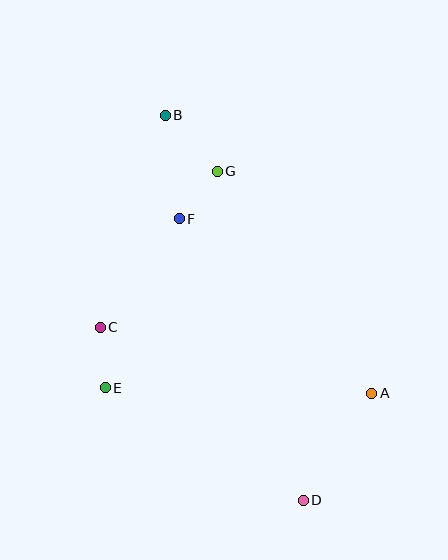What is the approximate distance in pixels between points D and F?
The distance between D and F is approximately 308 pixels.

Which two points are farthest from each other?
Points B and D are farthest from each other.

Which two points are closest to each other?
Points C and E are closest to each other.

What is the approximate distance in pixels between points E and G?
The distance between E and G is approximately 244 pixels.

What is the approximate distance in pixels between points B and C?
The distance between B and C is approximately 222 pixels.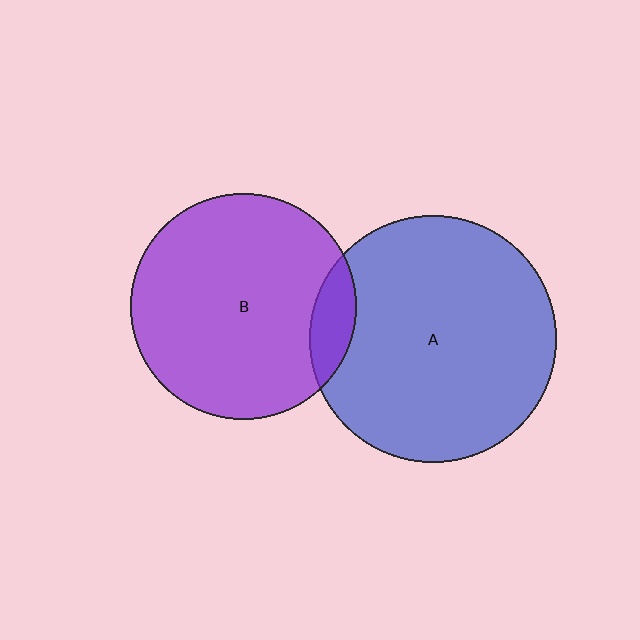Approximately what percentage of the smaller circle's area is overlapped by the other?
Approximately 10%.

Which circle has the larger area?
Circle A (blue).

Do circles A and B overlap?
Yes.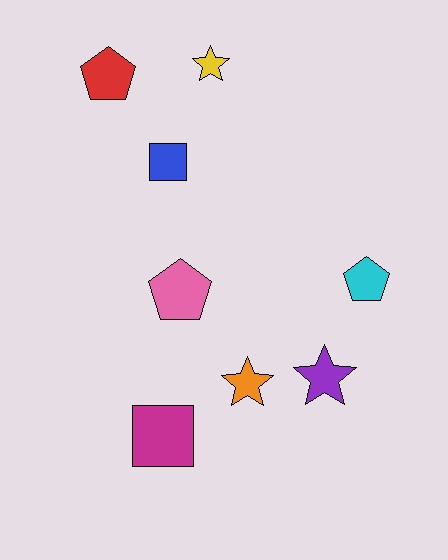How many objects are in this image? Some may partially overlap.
There are 8 objects.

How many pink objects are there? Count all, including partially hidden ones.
There is 1 pink object.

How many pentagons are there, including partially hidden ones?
There are 3 pentagons.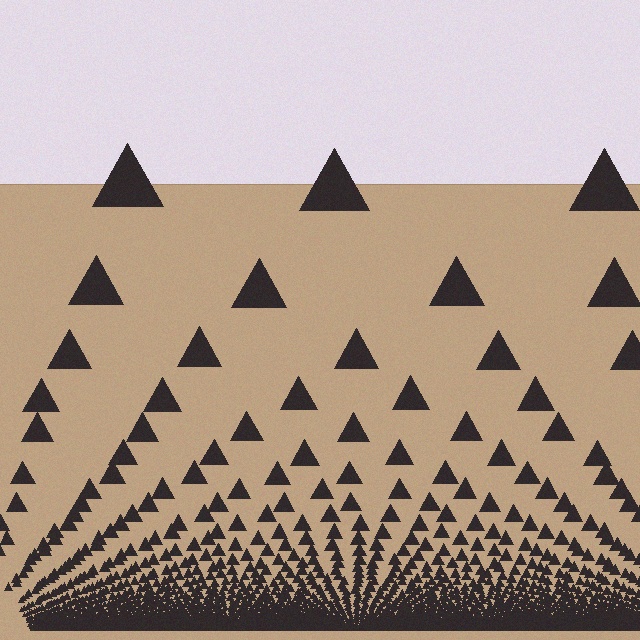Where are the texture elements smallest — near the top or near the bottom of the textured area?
Near the bottom.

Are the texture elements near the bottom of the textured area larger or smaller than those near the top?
Smaller. The gradient is inverted — elements near the bottom are smaller and denser.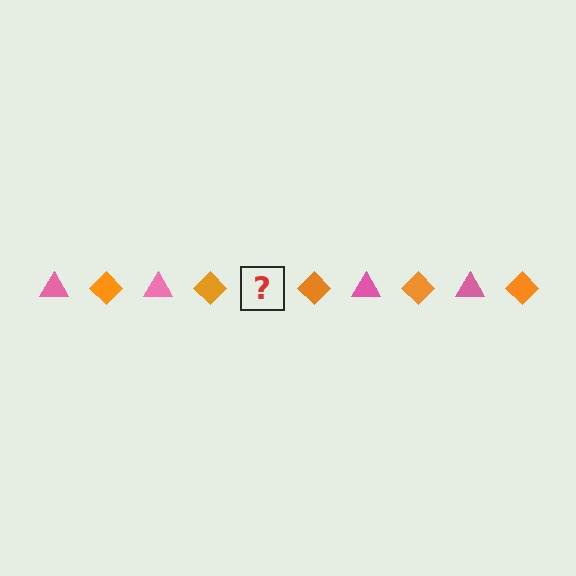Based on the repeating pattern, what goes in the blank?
The blank should be a pink triangle.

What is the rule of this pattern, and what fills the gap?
The rule is that the pattern alternates between pink triangle and orange diamond. The gap should be filled with a pink triangle.